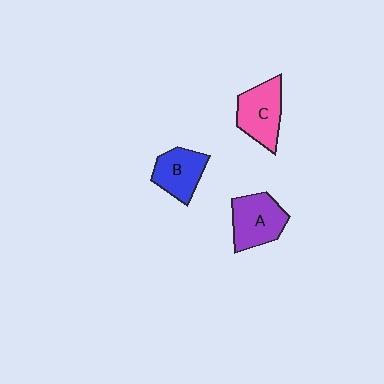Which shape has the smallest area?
Shape B (blue).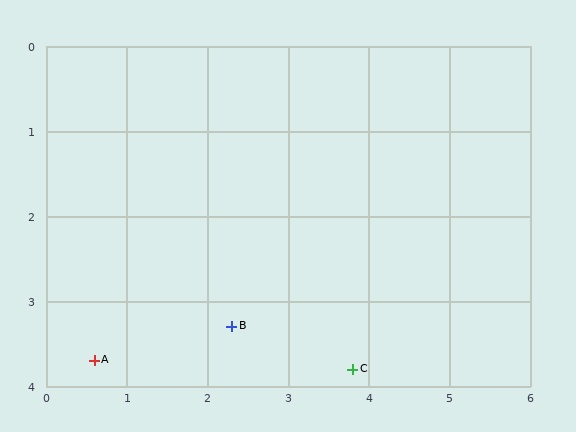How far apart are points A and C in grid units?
Points A and C are about 3.2 grid units apart.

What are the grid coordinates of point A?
Point A is at approximately (0.6, 3.7).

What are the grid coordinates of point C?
Point C is at approximately (3.8, 3.8).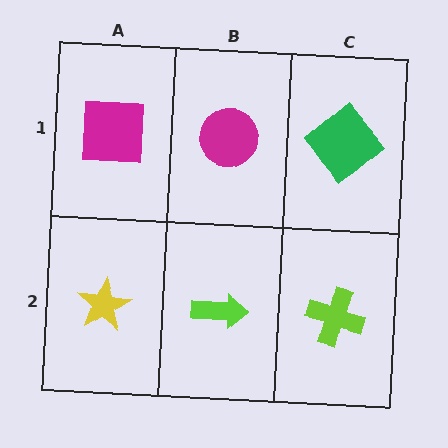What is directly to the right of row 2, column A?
A lime arrow.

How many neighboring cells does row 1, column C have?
2.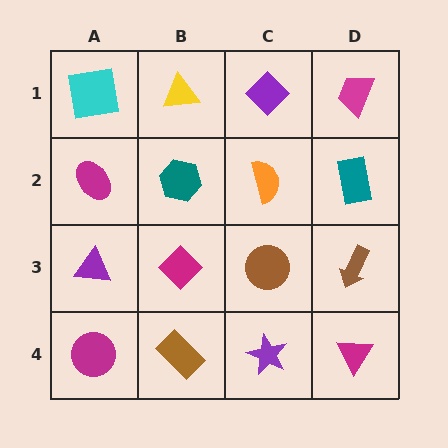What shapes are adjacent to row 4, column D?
A brown arrow (row 3, column D), a purple star (row 4, column C).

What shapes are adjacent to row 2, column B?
A yellow triangle (row 1, column B), a magenta diamond (row 3, column B), a magenta ellipse (row 2, column A), an orange semicircle (row 2, column C).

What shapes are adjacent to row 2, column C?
A purple diamond (row 1, column C), a brown circle (row 3, column C), a teal hexagon (row 2, column B), a teal rectangle (row 2, column D).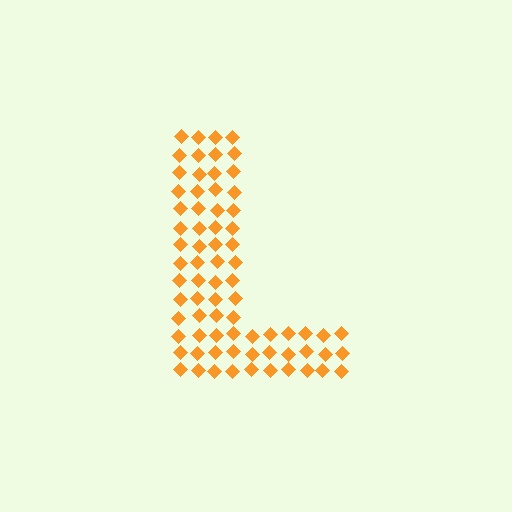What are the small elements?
The small elements are diamonds.